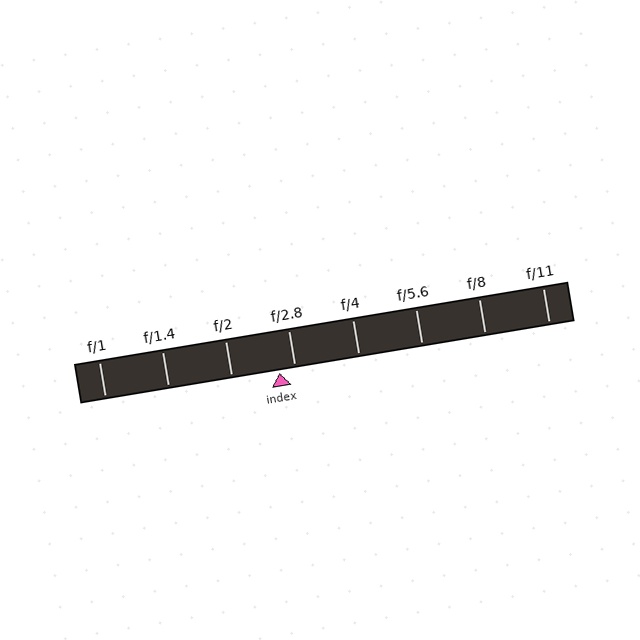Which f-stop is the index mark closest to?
The index mark is closest to f/2.8.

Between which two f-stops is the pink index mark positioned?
The index mark is between f/2 and f/2.8.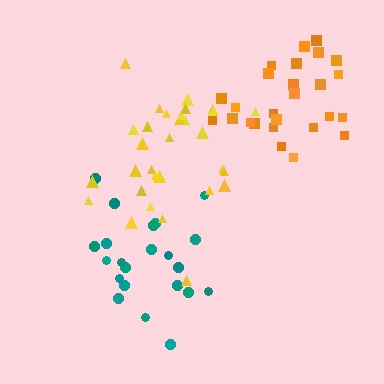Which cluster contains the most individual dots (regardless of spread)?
Yellow (31).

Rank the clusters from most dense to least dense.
orange, yellow, teal.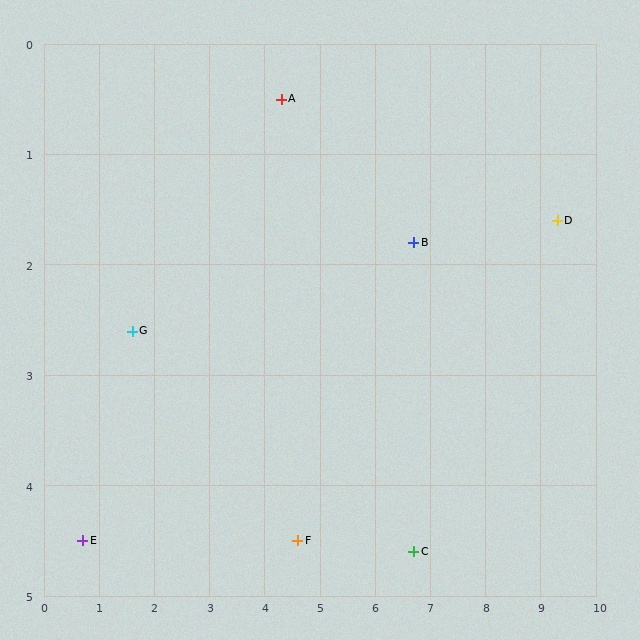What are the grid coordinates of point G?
Point G is at approximately (1.6, 2.6).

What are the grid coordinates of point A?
Point A is at approximately (4.3, 0.5).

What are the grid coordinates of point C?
Point C is at approximately (6.7, 4.6).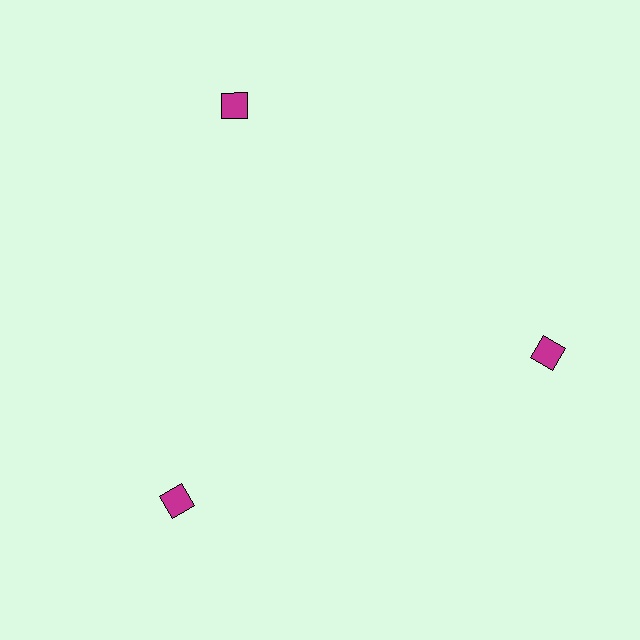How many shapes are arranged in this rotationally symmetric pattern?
There are 3 shapes, arranged in 3 groups of 1.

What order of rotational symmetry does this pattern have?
This pattern has 3-fold rotational symmetry.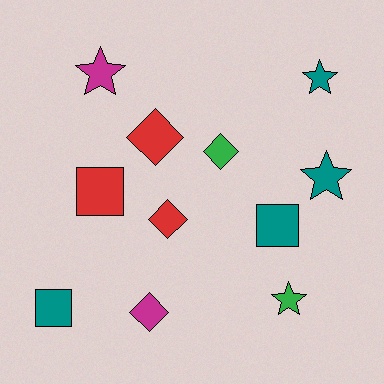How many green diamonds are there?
There is 1 green diamond.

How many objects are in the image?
There are 11 objects.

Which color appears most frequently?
Teal, with 4 objects.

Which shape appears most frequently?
Star, with 4 objects.